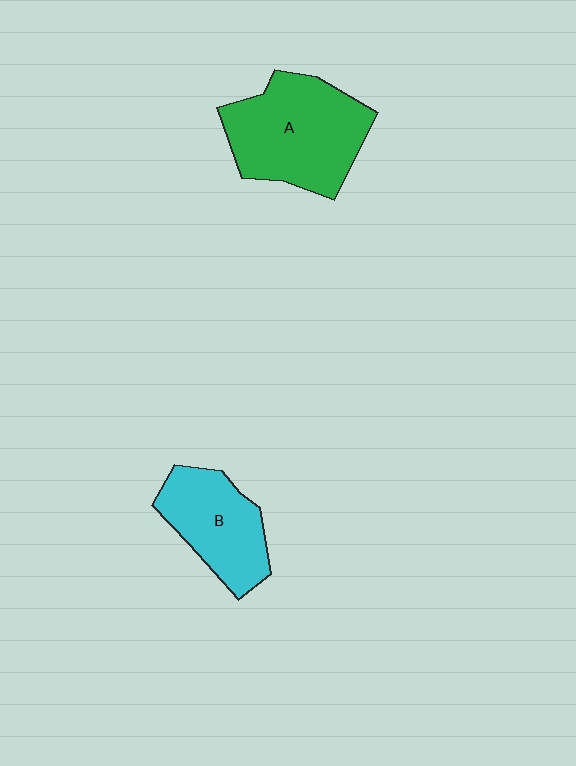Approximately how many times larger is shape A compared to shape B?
Approximately 1.4 times.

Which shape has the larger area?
Shape A (green).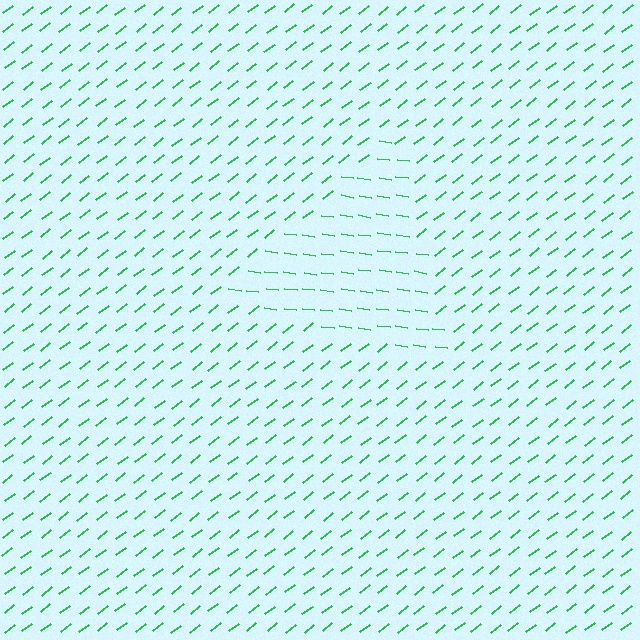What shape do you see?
I see a triangle.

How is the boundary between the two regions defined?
The boundary is defined purely by a change in line orientation (approximately 45 degrees difference). All lines are the same color and thickness.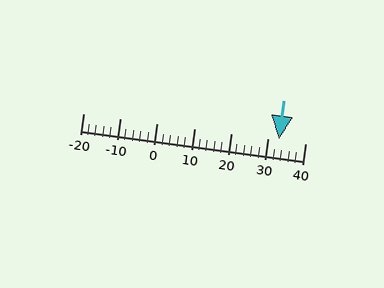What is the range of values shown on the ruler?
The ruler shows values from -20 to 40.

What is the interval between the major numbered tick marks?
The major tick marks are spaced 10 units apart.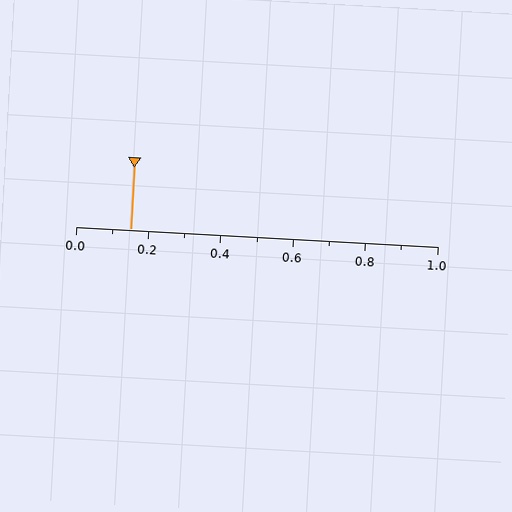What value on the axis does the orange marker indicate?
The marker indicates approximately 0.15.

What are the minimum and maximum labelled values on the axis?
The axis runs from 0.0 to 1.0.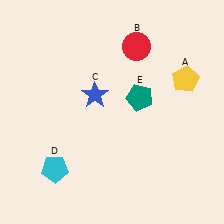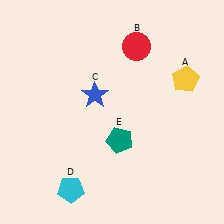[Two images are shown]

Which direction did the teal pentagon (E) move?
The teal pentagon (E) moved down.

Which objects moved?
The objects that moved are: the cyan pentagon (D), the teal pentagon (E).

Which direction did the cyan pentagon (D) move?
The cyan pentagon (D) moved down.